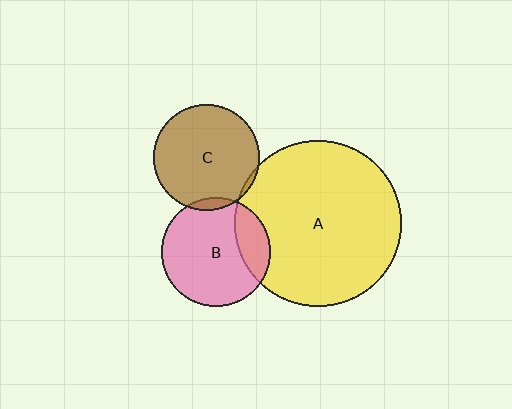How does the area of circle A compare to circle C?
Approximately 2.5 times.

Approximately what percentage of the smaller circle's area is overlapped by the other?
Approximately 5%.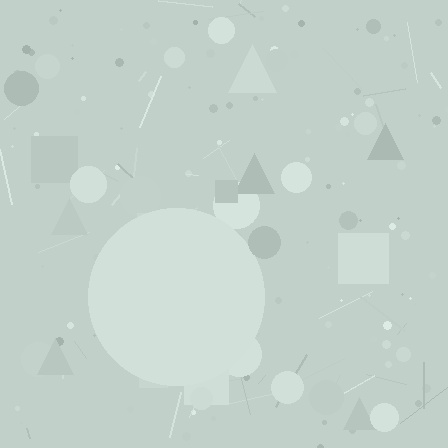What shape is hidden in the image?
A circle is hidden in the image.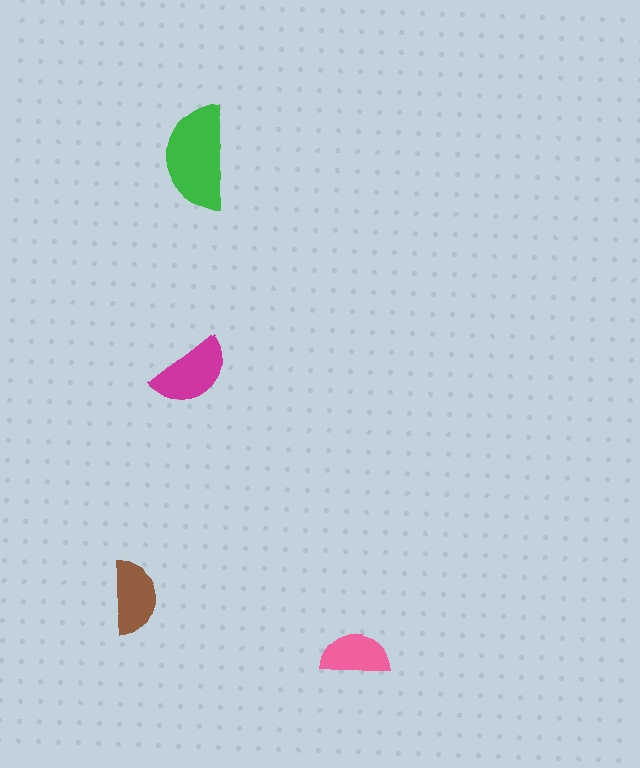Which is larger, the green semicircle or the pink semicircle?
The green one.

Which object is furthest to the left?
The brown semicircle is leftmost.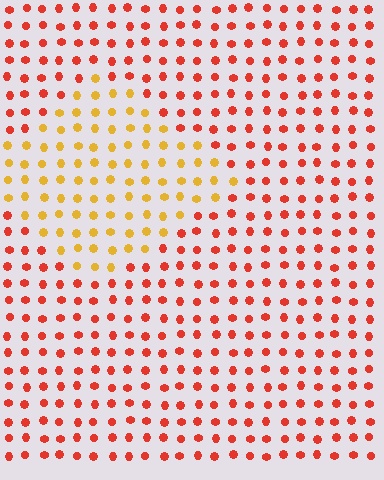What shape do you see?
I see a diamond.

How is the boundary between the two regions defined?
The boundary is defined purely by a slight shift in hue (about 41 degrees). Spacing, size, and orientation are identical on both sides.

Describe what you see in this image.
The image is filled with small red elements in a uniform arrangement. A diamond-shaped region is visible where the elements are tinted to a slightly different hue, forming a subtle color boundary.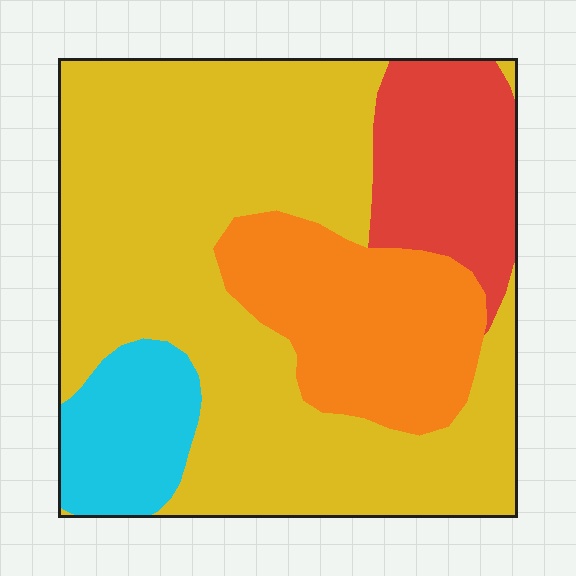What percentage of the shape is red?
Red covers 14% of the shape.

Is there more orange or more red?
Orange.